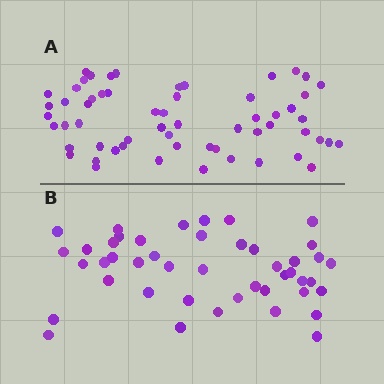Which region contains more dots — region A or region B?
Region A (the top region) has more dots.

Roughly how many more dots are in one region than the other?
Region A has approximately 15 more dots than region B.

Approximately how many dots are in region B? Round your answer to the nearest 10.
About 40 dots. (The exact count is 45, which rounds to 40.)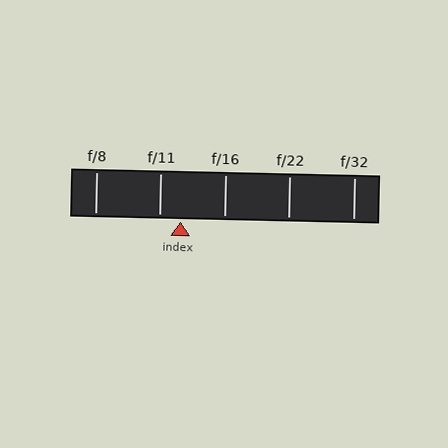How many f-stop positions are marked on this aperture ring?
There are 5 f-stop positions marked.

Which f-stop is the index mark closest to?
The index mark is closest to f/11.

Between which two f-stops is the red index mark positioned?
The index mark is between f/11 and f/16.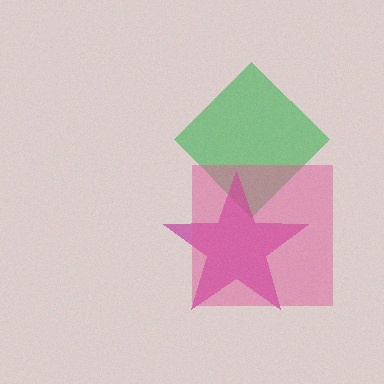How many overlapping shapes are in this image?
There are 3 overlapping shapes in the image.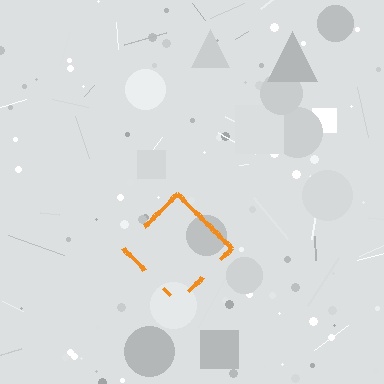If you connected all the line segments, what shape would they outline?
They would outline a diamond.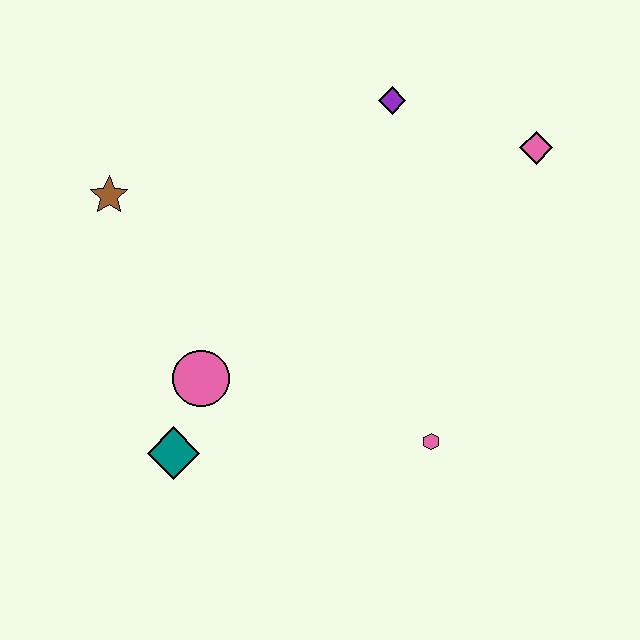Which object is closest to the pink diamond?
The purple diamond is closest to the pink diamond.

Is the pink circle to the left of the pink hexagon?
Yes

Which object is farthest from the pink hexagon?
The brown star is farthest from the pink hexagon.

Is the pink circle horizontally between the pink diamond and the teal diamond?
Yes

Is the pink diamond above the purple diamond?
No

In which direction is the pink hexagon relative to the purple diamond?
The pink hexagon is below the purple diamond.